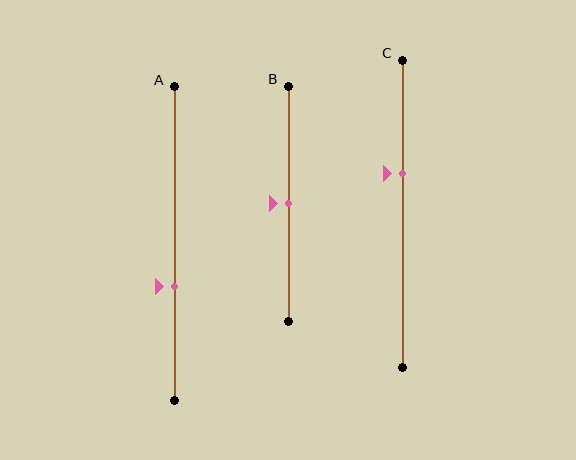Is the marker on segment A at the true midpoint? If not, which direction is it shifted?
No, the marker on segment A is shifted downward by about 14% of the segment length.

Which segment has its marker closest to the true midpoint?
Segment B has its marker closest to the true midpoint.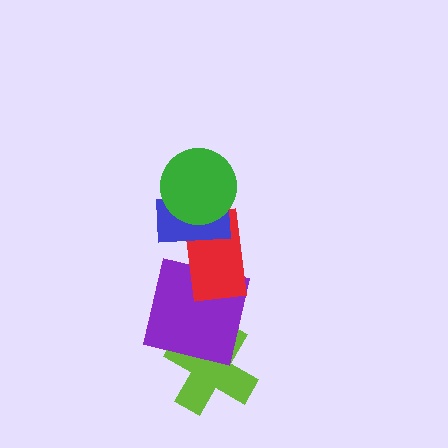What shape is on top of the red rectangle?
The blue rectangle is on top of the red rectangle.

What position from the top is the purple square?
The purple square is 4th from the top.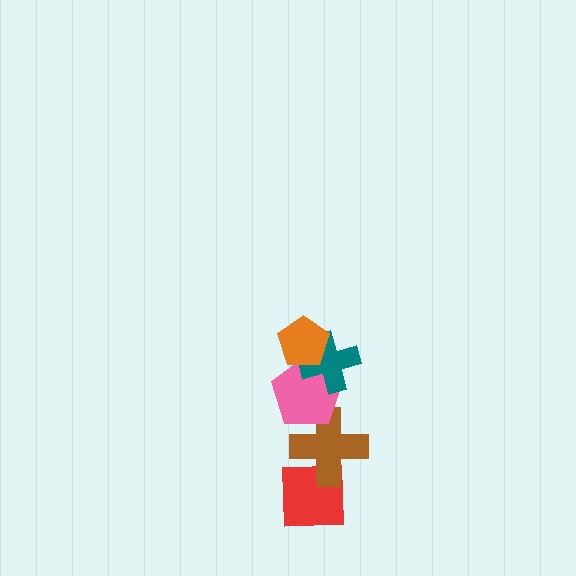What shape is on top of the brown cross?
The pink pentagon is on top of the brown cross.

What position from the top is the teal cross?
The teal cross is 2nd from the top.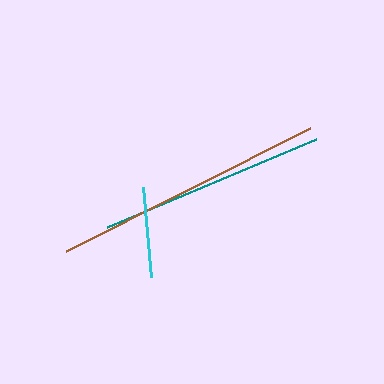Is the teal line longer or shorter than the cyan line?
The teal line is longer than the cyan line.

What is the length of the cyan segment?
The cyan segment is approximately 91 pixels long.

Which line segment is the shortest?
The cyan line is the shortest at approximately 91 pixels.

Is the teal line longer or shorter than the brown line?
The brown line is longer than the teal line.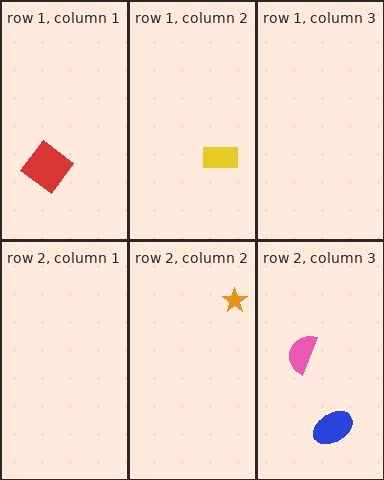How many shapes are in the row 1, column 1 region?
1.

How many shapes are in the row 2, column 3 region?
2.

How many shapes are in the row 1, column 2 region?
1.